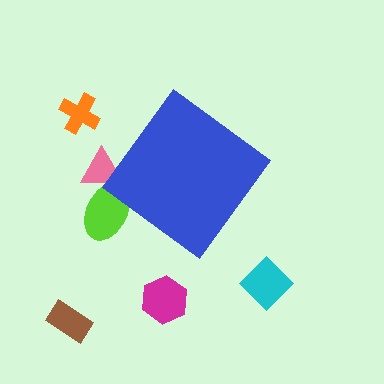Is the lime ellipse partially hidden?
Yes, the lime ellipse is partially hidden behind the blue diamond.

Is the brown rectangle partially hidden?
No, the brown rectangle is fully visible.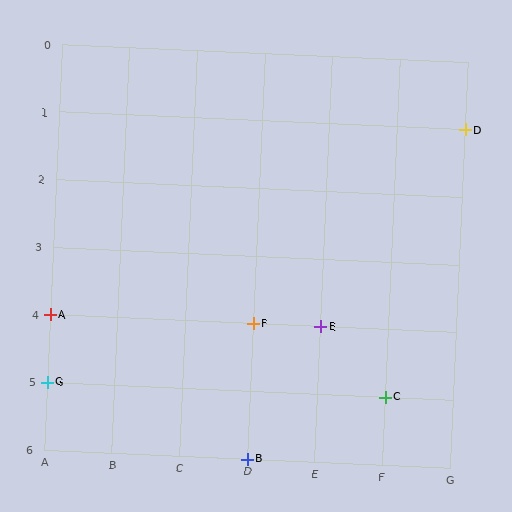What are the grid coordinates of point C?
Point C is at grid coordinates (F, 5).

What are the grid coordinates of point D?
Point D is at grid coordinates (G, 1).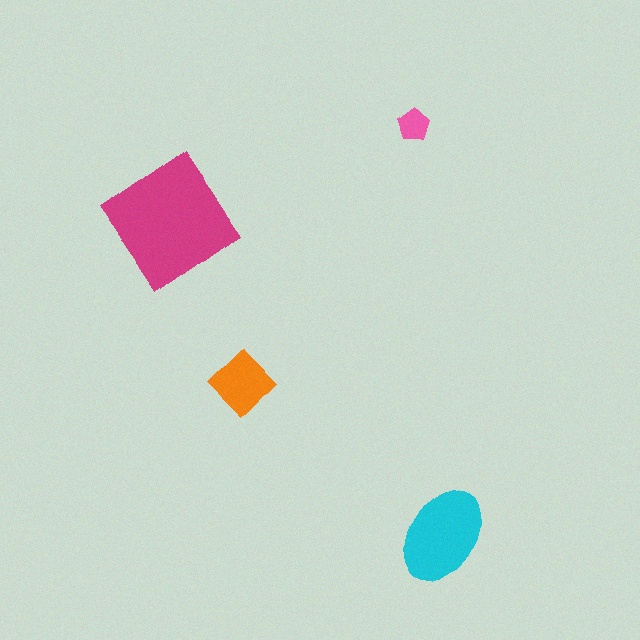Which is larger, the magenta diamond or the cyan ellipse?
The magenta diamond.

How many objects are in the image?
There are 4 objects in the image.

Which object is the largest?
The magenta diamond.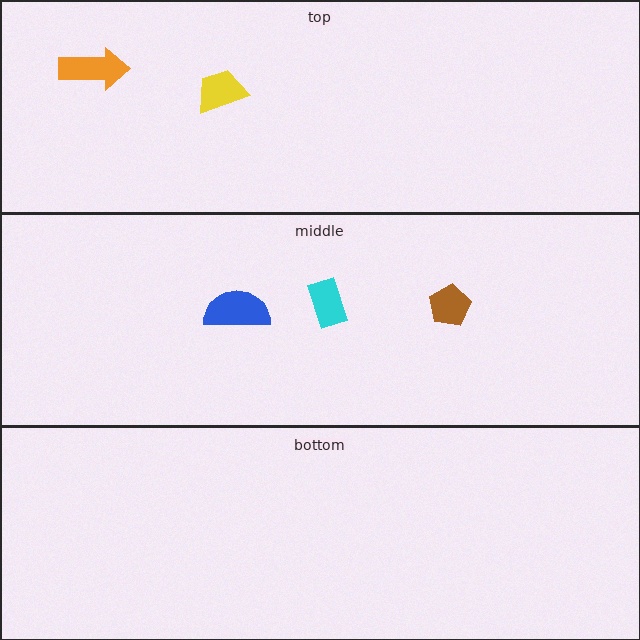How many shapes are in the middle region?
3.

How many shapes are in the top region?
2.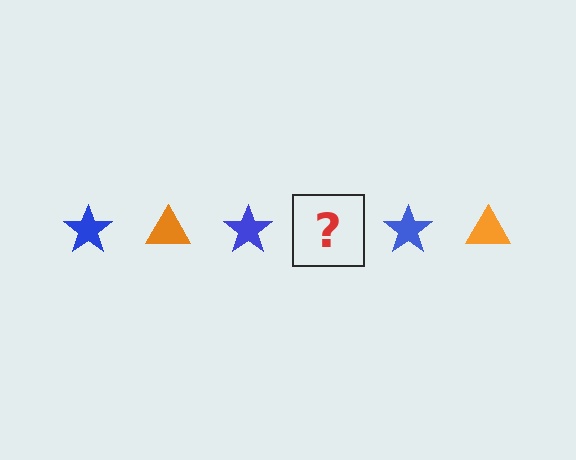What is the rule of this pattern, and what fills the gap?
The rule is that the pattern alternates between blue star and orange triangle. The gap should be filled with an orange triangle.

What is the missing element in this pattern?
The missing element is an orange triangle.